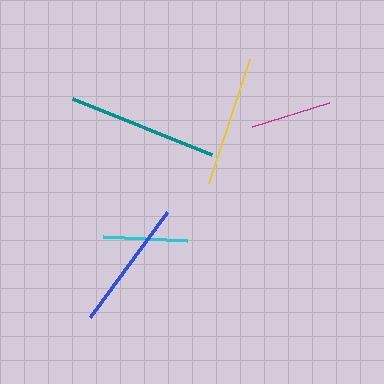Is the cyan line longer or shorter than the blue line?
The blue line is longer than the cyan line.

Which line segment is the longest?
The teal line is the longest at approximately 150 pixels.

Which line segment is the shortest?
The magenta line is the shortest at approximately 81 pixels.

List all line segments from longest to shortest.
From longest to shortest: teal, yellow, blue, cyan, magenta.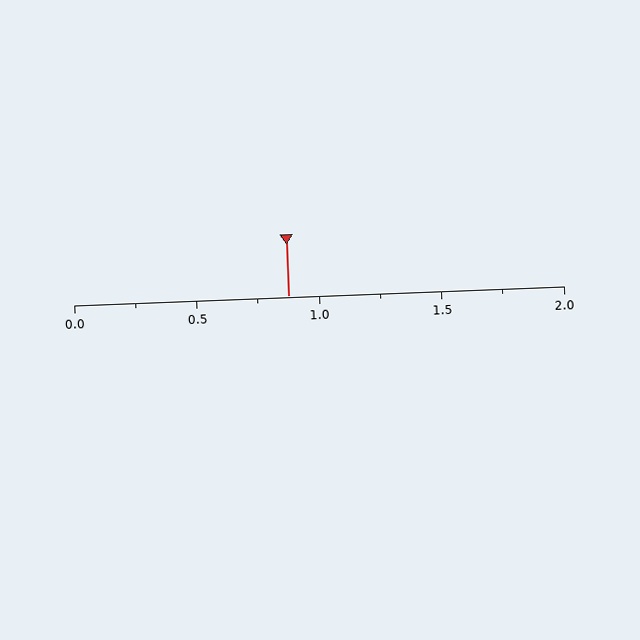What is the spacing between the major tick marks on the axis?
The major ticks are spaced 0.5 apart.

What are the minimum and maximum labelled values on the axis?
The axis runs from 0.0 to 2.0.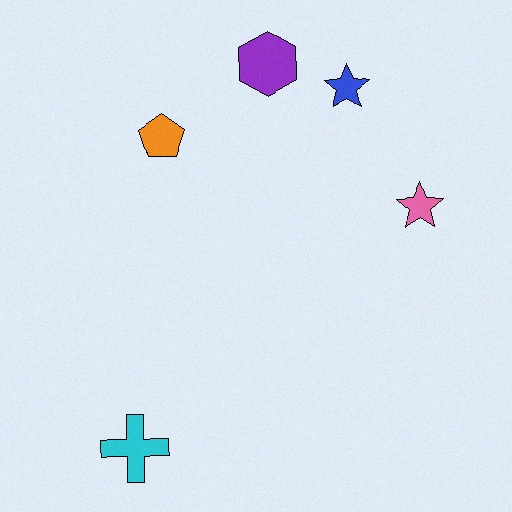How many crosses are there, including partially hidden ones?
There is 1 cross.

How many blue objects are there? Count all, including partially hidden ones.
There is 1 blue object.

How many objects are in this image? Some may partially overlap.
There are 5 objects.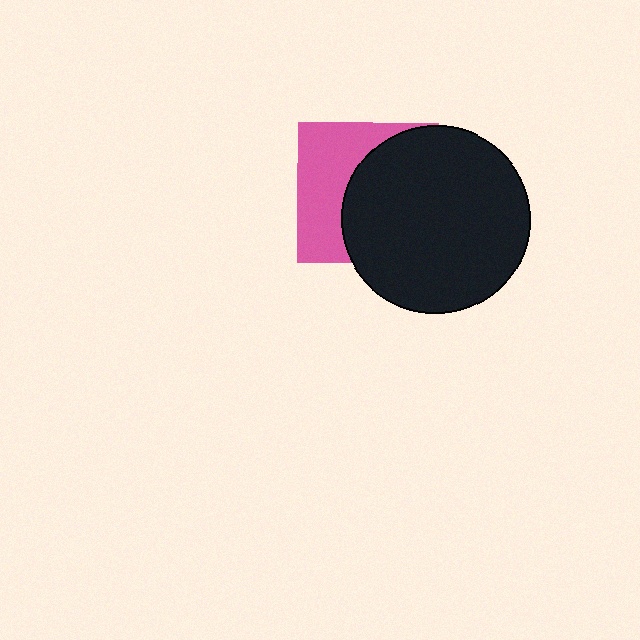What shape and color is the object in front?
The object in front is a black circle.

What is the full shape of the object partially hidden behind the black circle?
The partially hidden object is a pink square.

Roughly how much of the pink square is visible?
A small part of it is visible (roughly 43%).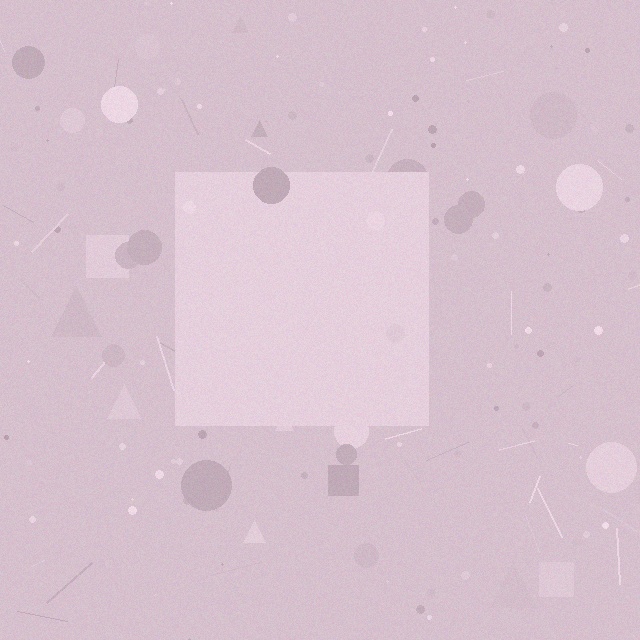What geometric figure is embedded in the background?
A square is embedded in the background.